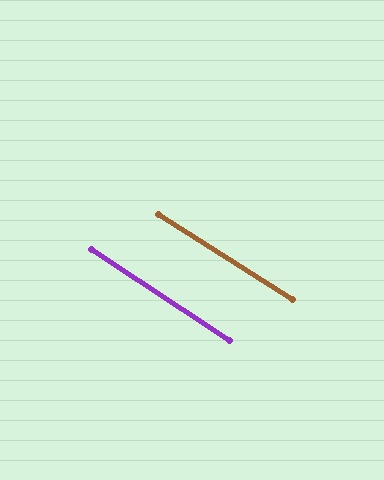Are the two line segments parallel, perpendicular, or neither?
Parallel — their directions differ by only 1.4°.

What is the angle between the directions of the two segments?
Approximately 1 degree.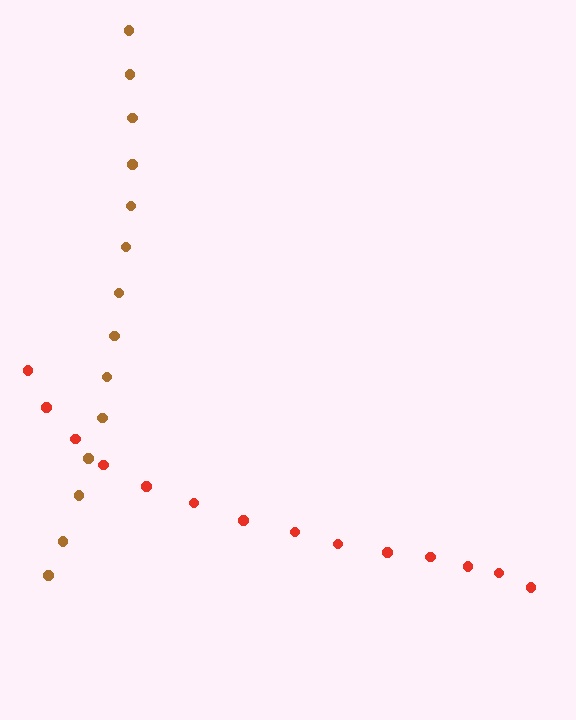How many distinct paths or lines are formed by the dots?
There are 2 distinct paths.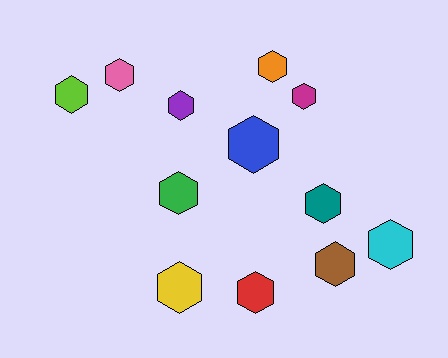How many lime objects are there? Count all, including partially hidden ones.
There is 1 lime object.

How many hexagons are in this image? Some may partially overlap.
There are 12 hexagons.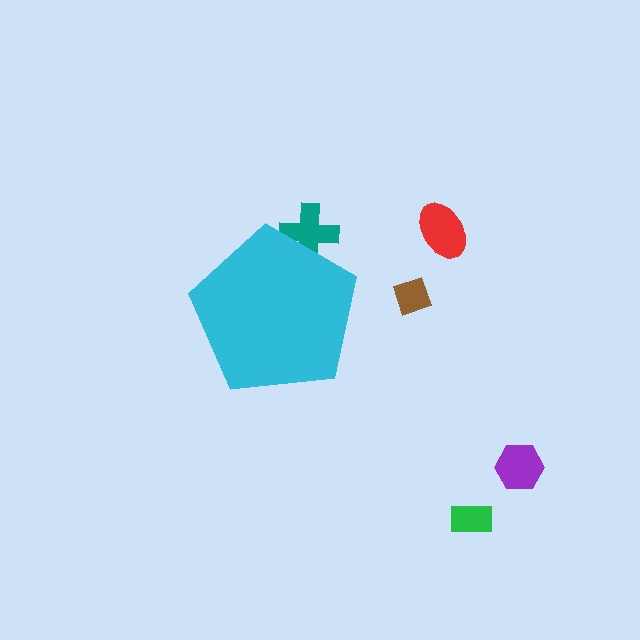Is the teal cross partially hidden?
Yes, the teal cross is partially hidden behind the cyan pentagon.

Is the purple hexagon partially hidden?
No, the purple hexagon is fully visible.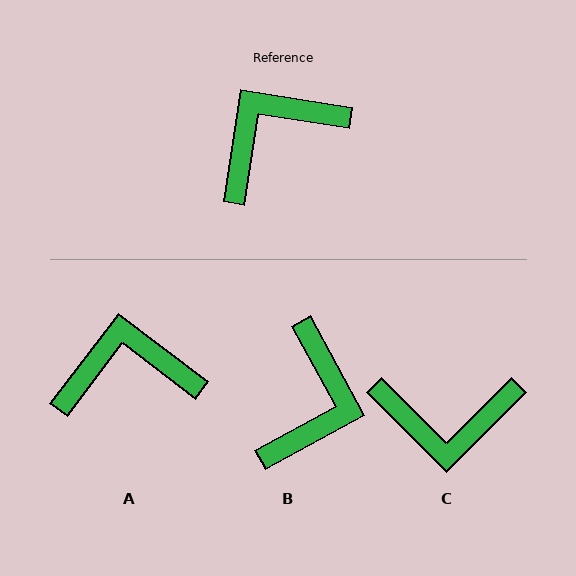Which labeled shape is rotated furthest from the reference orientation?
C, about 144 degrees away.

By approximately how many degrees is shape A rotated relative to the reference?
Approximately 28 degrees clockwise.